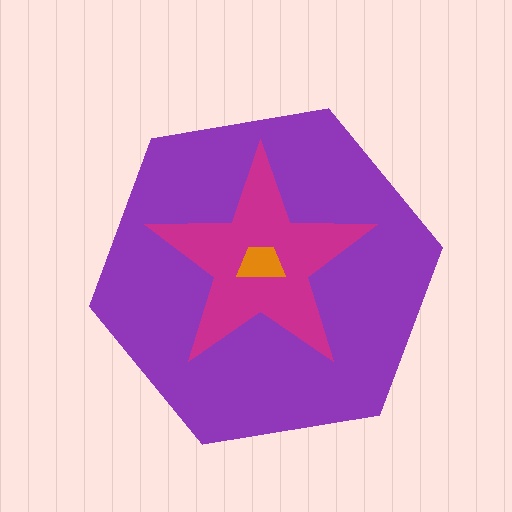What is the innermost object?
The orange trapezoid.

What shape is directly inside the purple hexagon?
The magenta star.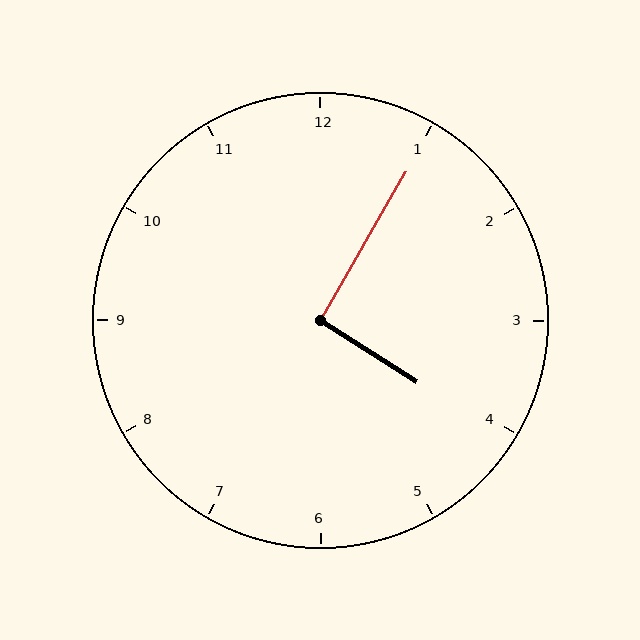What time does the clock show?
4:05.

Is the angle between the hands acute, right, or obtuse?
It is right.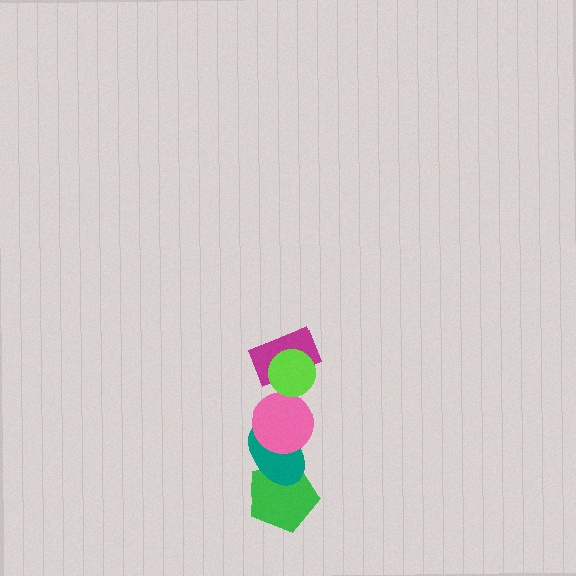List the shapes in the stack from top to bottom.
From top to bottom: the lime circle, the magenta rectangle, the pink circle, the teal ellipse, the green pentagon.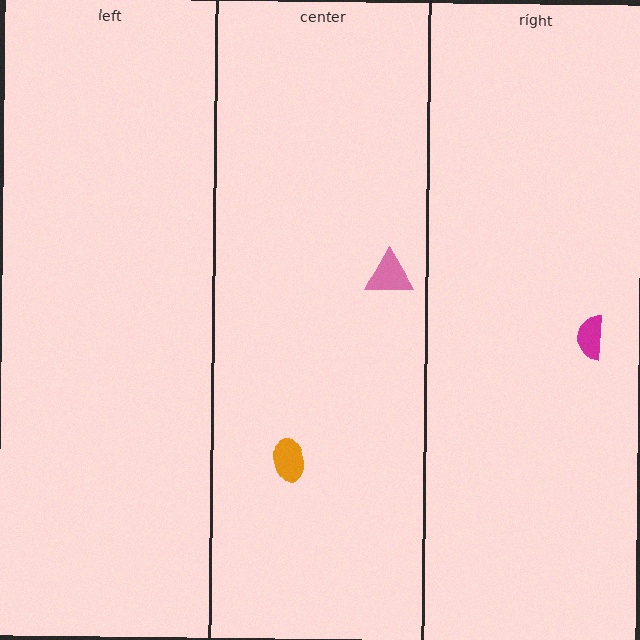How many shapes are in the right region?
1.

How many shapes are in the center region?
2.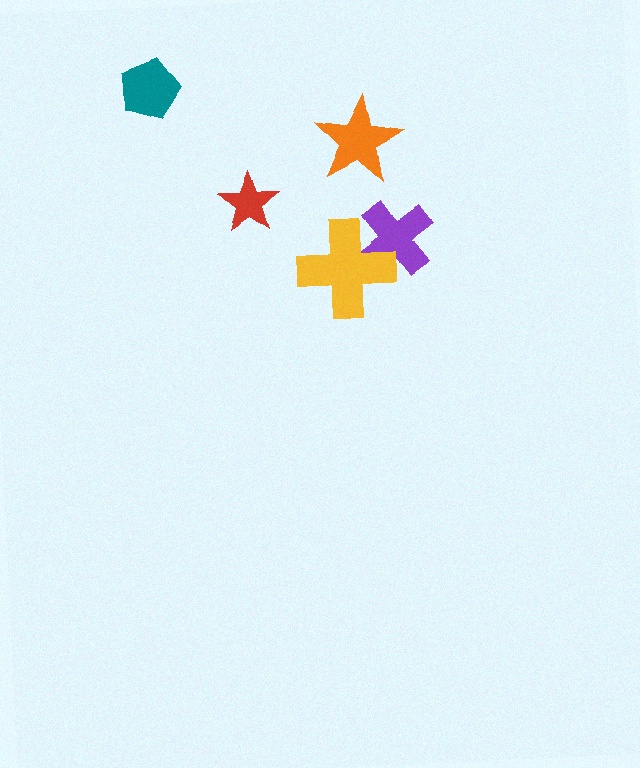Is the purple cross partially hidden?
Yes, it is partially covered by another shape.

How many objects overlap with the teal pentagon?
0 objects overlap with the teal pentagon.